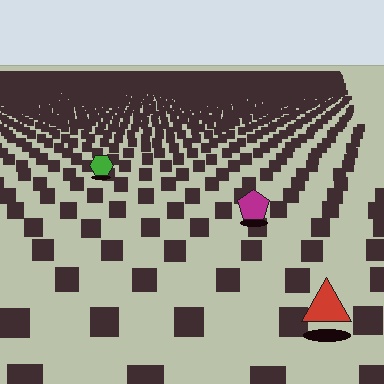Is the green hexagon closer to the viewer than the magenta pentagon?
No. The magenta pentagon is closer — you can tell from the texture gradient: the ground texture is coarser near it.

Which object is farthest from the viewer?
The green hexagon is farthest from the viewer. It appears smaller and the ground texture around it is denser.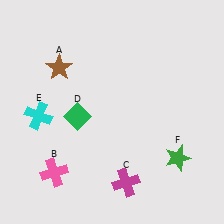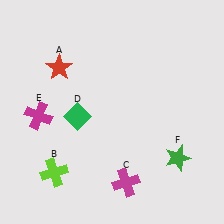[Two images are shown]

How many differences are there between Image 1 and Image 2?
There are 3 differences between the two images.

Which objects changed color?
A changed from brown to red. B changed from pink to lime. E changed from cyan to magenta.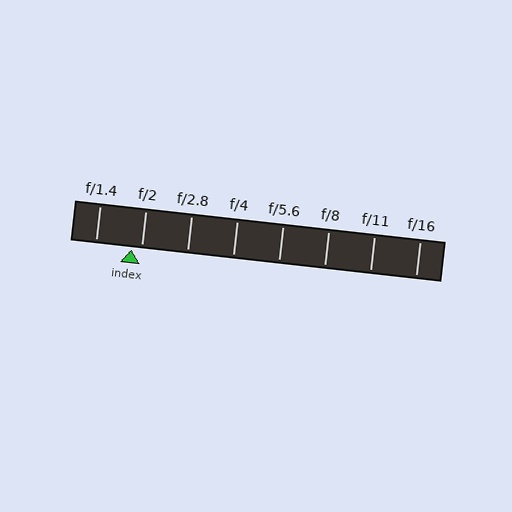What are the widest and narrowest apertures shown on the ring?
The widest aperture shown is f/1.4 and the narrowest is f/16.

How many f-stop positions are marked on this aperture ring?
There are 8 f-stop positions marked.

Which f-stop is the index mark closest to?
The index mark is closest to f/2.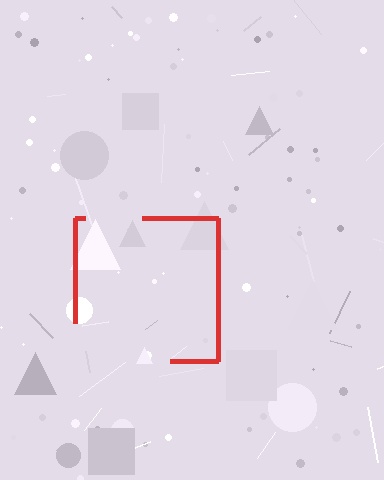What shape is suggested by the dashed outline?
The dashed outline suggests a square.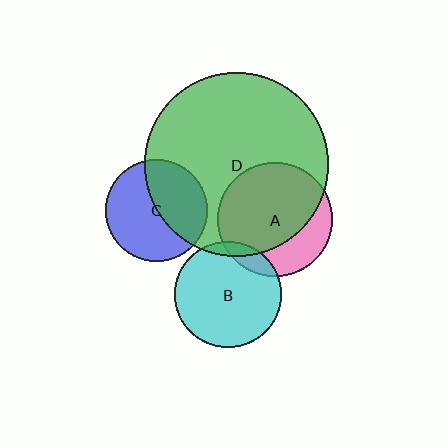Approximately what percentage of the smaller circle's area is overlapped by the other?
Approximately 10%.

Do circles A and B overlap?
Yes.